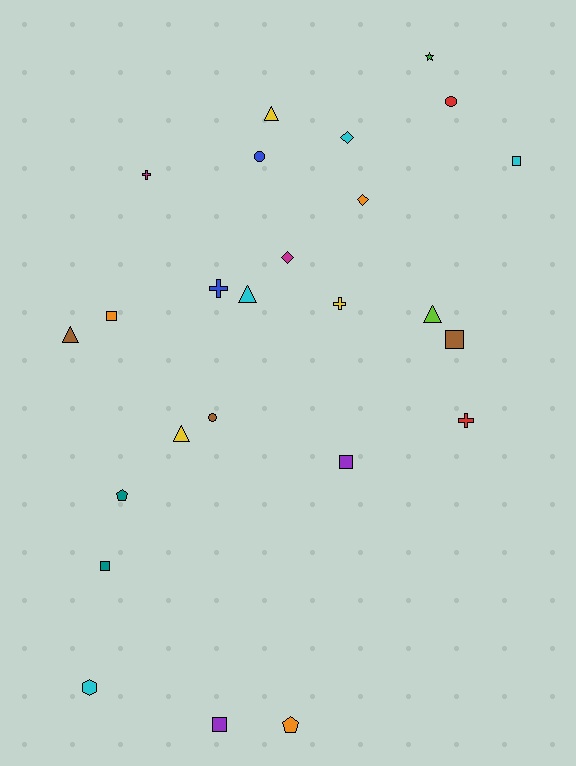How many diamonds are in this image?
There are 3 diamonds.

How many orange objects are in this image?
There are 3 orange objects.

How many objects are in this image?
There are 25 objects.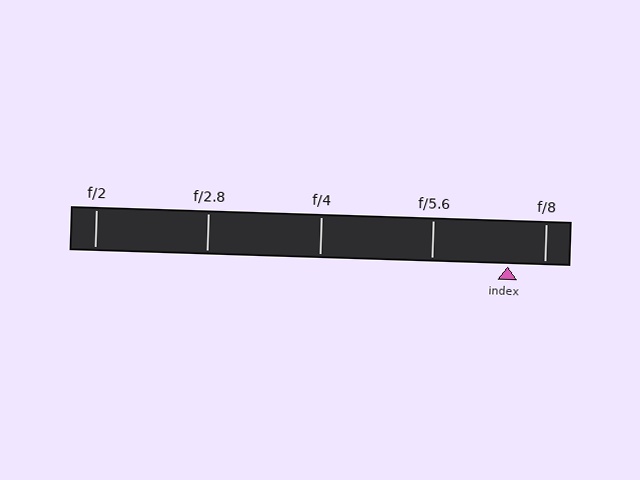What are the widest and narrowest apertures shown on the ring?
The widest aperture shown is f/2 and the narrowest is f/8.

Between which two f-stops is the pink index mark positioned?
The index mark is between f/5.6 and f/8.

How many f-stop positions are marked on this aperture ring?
There are 5 f-stop positions marked.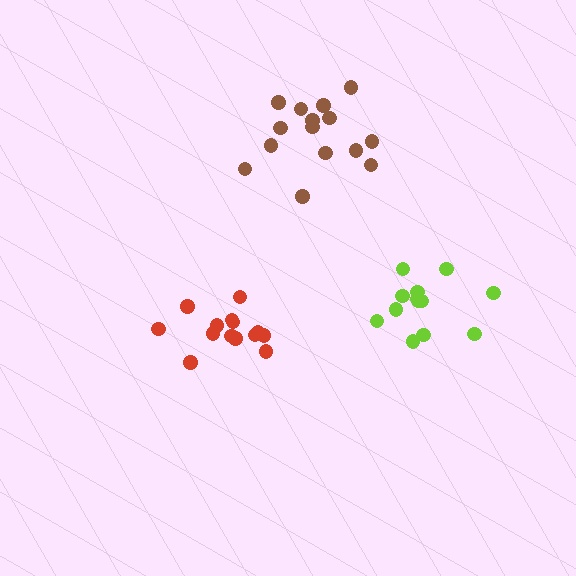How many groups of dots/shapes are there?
There are 3 groups.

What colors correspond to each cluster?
The clusters are colored: red, brown, lime.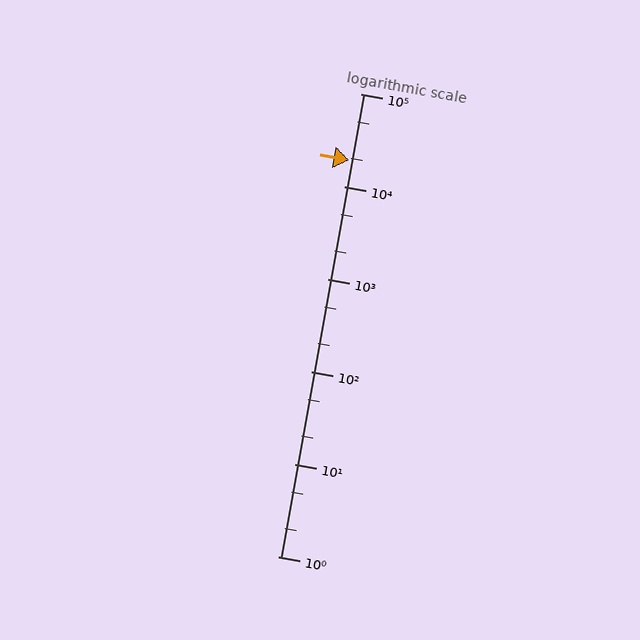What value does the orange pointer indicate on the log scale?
The pointer indicates approximately 19000.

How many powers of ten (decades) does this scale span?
The scale spans 5 decades, from 1 to 100000.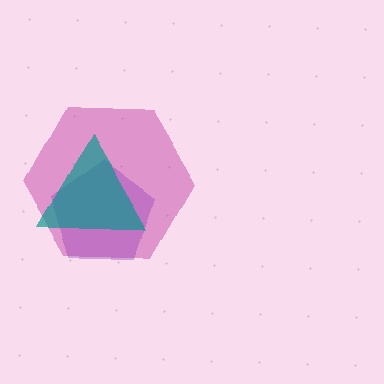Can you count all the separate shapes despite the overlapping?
Yes, there are 3 separate shapes.